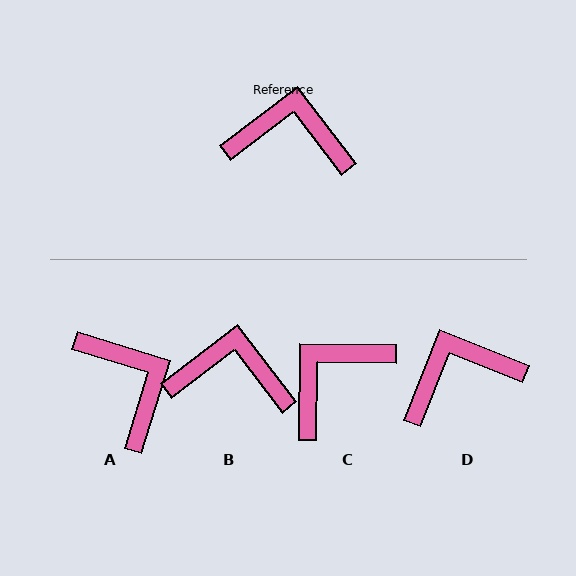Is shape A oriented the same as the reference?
No, it is off by about 54 degrees.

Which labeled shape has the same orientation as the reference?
B.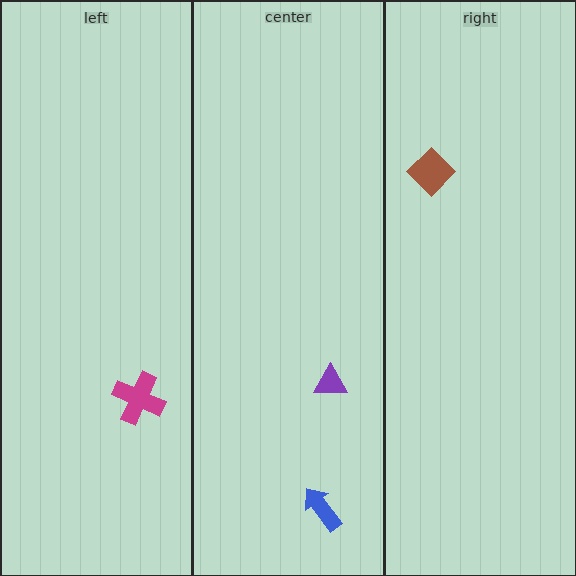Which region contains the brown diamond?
The right region.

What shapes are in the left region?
The magenta cross.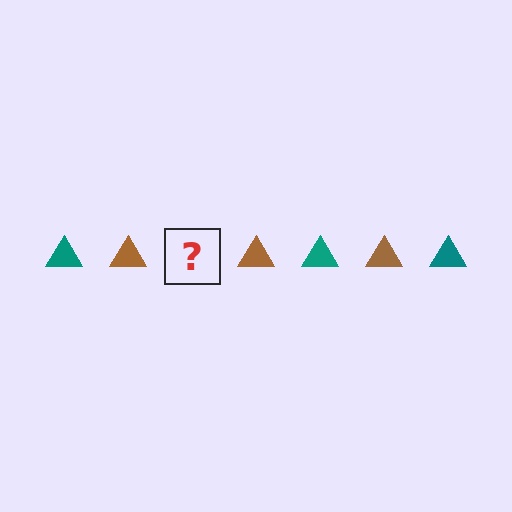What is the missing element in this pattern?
The missing element is a teal triangle.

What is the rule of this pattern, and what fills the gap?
The rule is that the pattern cycles through teal, brown triangles. The gap should be filled with a teal triangle.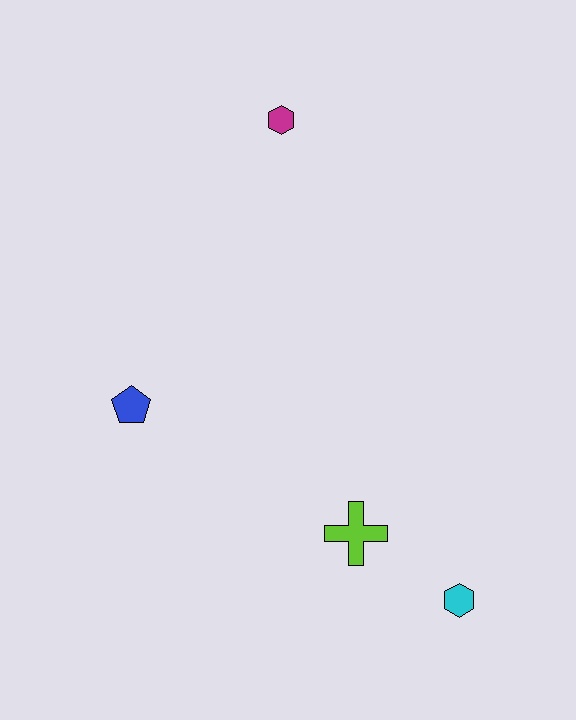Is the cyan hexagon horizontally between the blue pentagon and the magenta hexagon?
No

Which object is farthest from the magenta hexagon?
The cyan hexagon is farthest from the magenta hexagon.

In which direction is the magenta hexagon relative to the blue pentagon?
The magenta hexagon is above the blue pentagon.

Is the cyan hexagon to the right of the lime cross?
Yes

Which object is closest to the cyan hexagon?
The lime cross is closest to the cyan hexagon.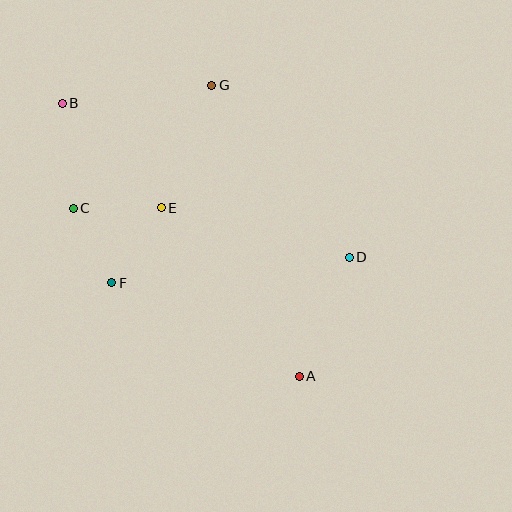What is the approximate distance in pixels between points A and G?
The distance between A and G is approximately 304 pixels.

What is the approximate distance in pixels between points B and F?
The distance between B and F is approximately 186 pixels.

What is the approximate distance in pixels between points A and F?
The distance between A and F is approximately 209 pixels.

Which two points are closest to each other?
Points C and F are closest to each other.